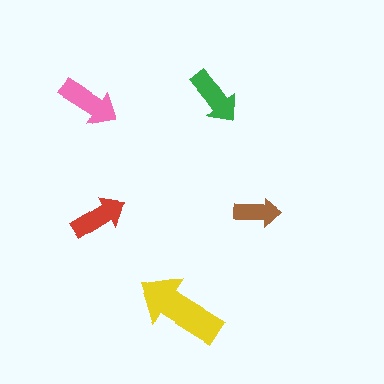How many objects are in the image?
There are 5 objects in the image.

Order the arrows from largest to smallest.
the yellow one, the pink one, the green one, the red one, the brown one.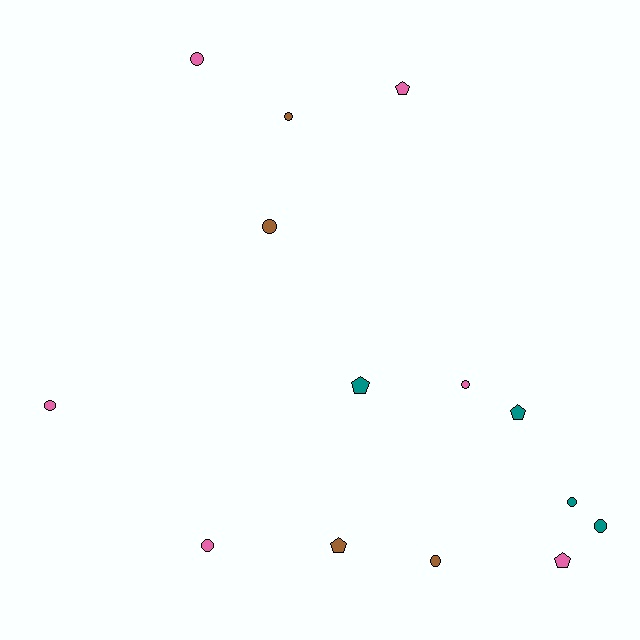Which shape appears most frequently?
Circle, with 9 objects.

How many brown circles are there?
There are 3 brown circles.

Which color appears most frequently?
Pink, with 6 objects.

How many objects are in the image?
There are 14 objects.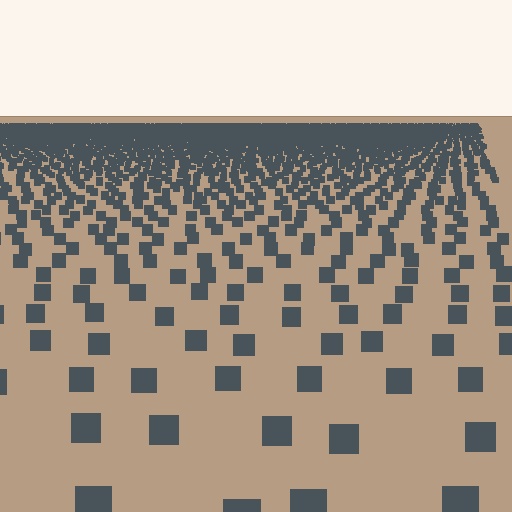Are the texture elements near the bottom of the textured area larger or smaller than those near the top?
Larger. Near the bottom, elements are closer to the viewer and appear at a bigger on-screen size.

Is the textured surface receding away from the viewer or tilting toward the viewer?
The surface is receding away from the viewer. Texture elements get smaller and denser toward the top.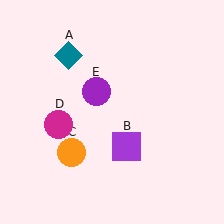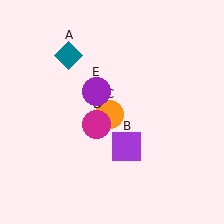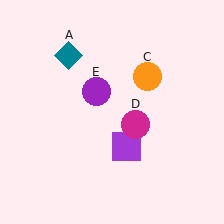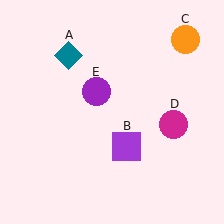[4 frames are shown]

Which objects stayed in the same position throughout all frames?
Teal diamond (object A) and purple square (object B) and purple circle (object E) remained stationary.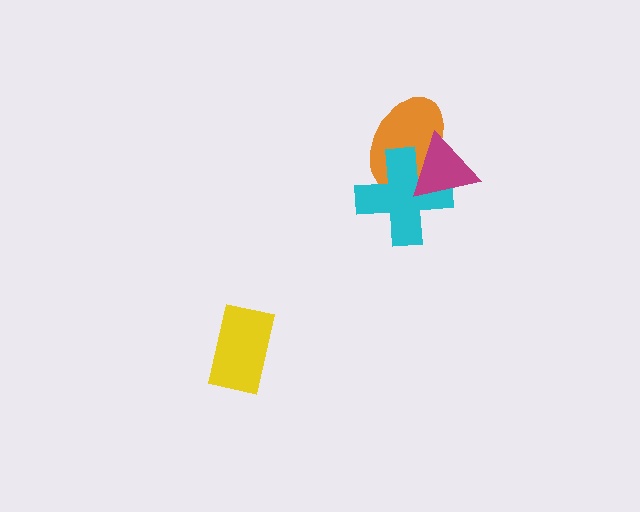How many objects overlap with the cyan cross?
2 objects overlap with the cyan cross.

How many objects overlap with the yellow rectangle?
0 objects overlap with the yellow rectangle.